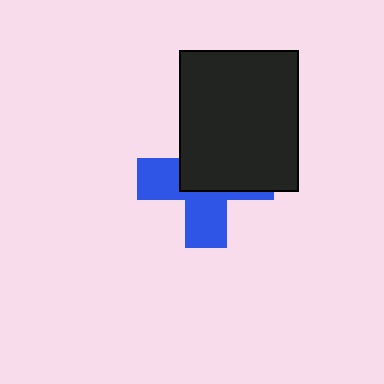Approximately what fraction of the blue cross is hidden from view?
Roughly 53% of the blue cross is hidden behind the black rectangle.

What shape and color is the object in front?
The object in front is a black rectangle.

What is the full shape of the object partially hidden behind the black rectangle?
The partially hidden object is a blue cross.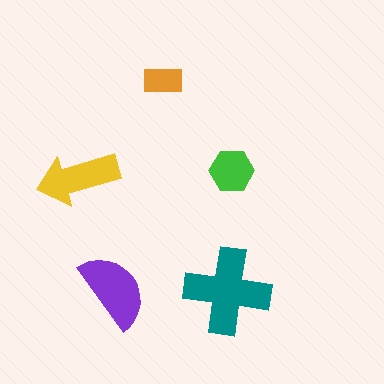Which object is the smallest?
The orange rectangle.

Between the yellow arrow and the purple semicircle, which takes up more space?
The purple semicircle.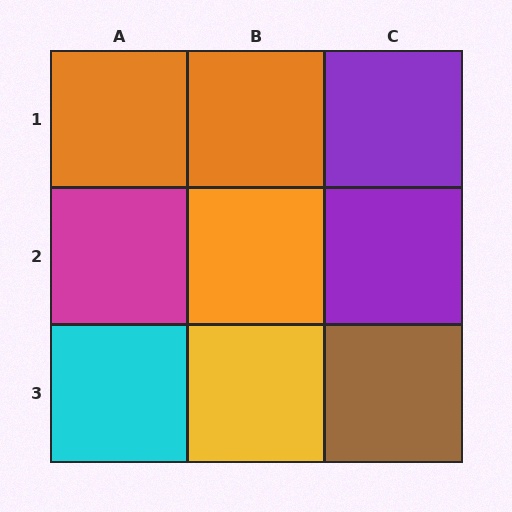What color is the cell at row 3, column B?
Yellow.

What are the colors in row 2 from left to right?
Magenta, orange, purple.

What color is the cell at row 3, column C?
Brown.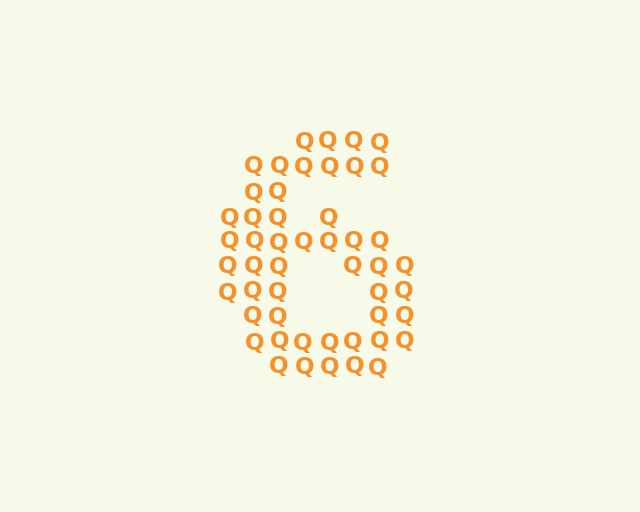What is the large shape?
The large shape is the digit 6.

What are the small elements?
The small elements are letter Q's.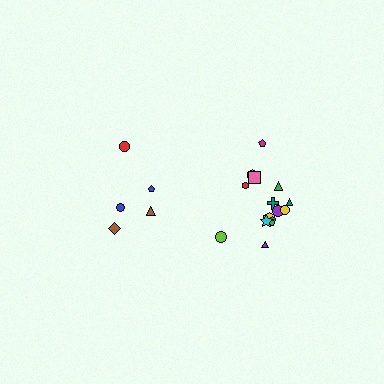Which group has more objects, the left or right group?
The right group.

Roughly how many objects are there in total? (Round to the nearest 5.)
Roughly 20 objects in total.